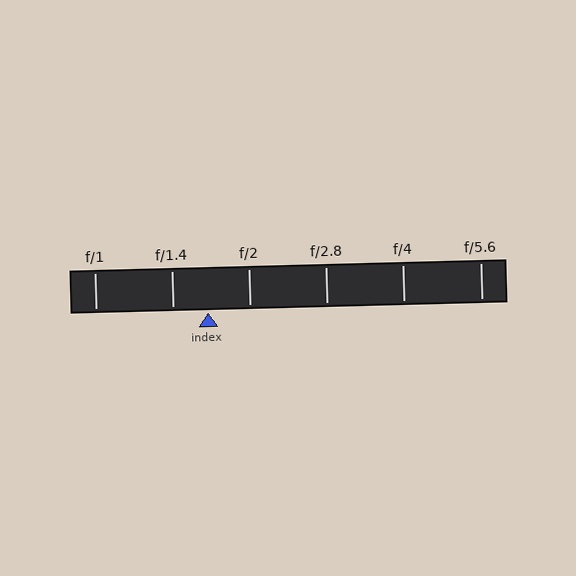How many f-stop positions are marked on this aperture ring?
There are 6 f-stop positions marked.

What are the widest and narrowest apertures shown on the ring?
The widest aperture shown is f/1 and the narrowest is f/5.6.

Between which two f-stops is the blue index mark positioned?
The index mark is between f/1.4 and f/2.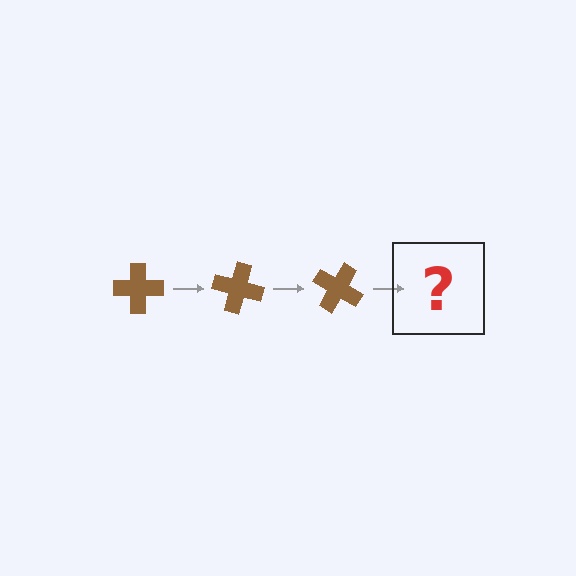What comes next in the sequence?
The next element should be a brown cross rotated 45 degrees.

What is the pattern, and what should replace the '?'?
The pattern is that the cross rotates 15 degrees each step. The '?' should be a brown cross rotated 45 degrees.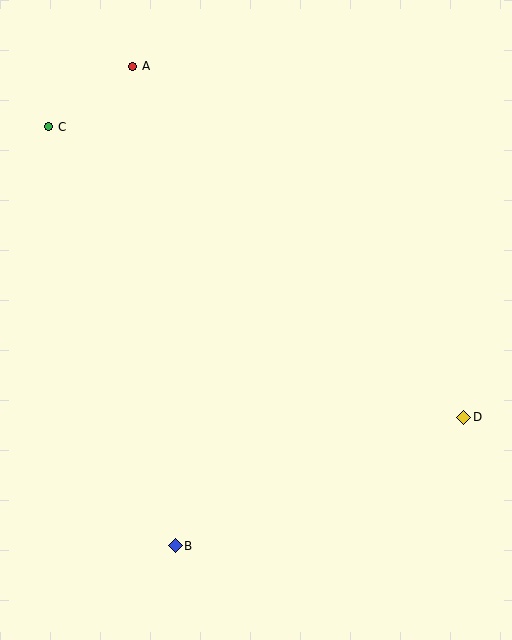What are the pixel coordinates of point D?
Point D is at (464, 417).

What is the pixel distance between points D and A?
The distance between D and A is 482 pixels.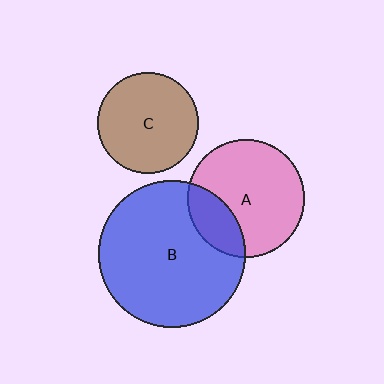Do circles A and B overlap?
Yes.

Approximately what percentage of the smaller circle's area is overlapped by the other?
Approximately 25%.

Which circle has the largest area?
Circle B (blue).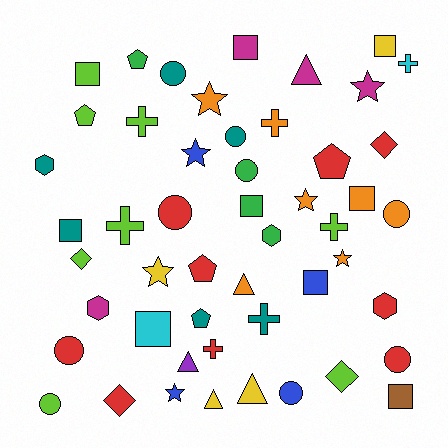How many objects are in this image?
There are 50 objects.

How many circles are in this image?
There are 9 circles.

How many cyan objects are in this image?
There are 2 cyan objects.